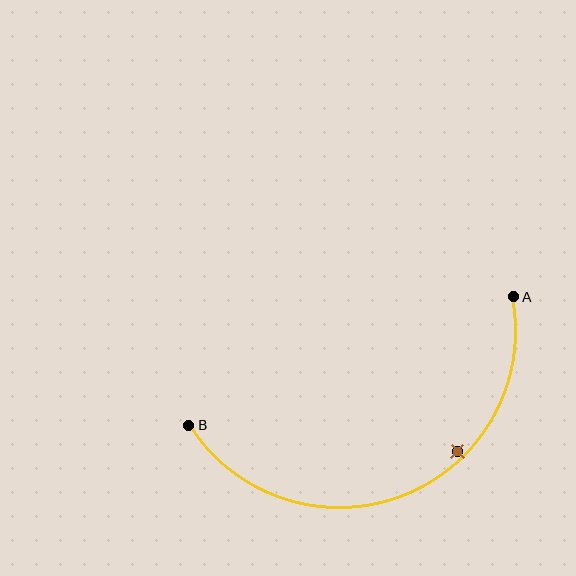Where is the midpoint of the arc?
The arc midpoint is the point on the curve farthest from the straight line joining A and B. It sits below that line.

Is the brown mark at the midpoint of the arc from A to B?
No — the brown mark does not lie on the arc at all. It sits slightly inside the curve.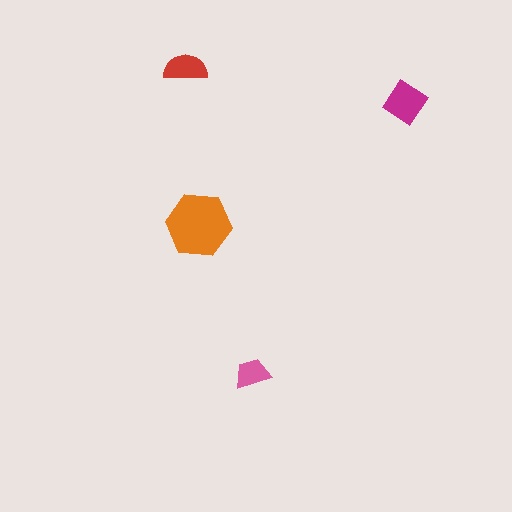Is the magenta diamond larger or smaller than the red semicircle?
Larger.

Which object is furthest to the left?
The red semicircle is leftmost.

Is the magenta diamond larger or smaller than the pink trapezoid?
Larger.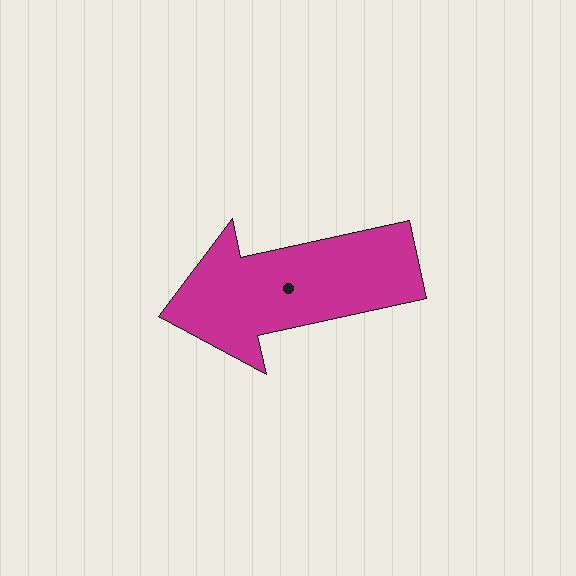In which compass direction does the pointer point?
West.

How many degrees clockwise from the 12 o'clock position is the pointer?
Approximately 258 degrees.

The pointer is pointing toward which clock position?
Roughly 9 o'clock.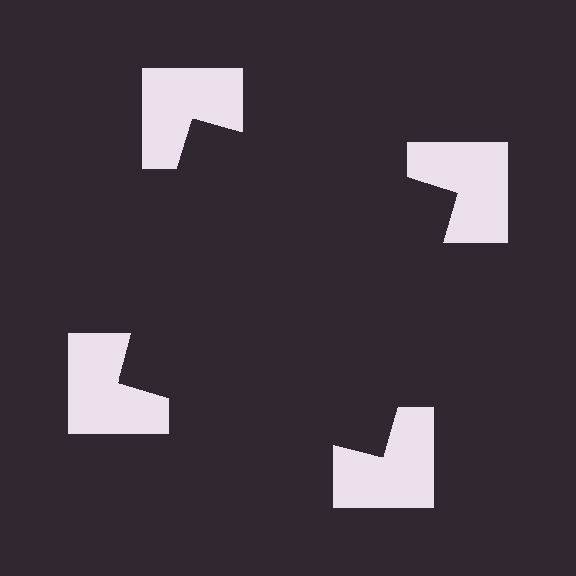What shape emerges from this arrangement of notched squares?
An illusory square — its edges are inferred from the aligned wedge cuts in the notched squares, not physically drawn.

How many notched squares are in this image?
There are 4 — one at each vertex of the illusory square.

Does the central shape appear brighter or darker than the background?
It typically appears slightly darker than the background, even though no actual brightness change is drawn.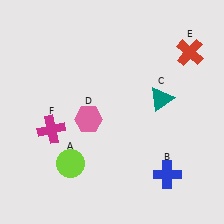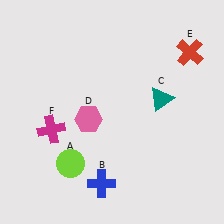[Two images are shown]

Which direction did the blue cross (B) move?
The blue cross (B) moved left.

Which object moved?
The blue cross (B) moved left.